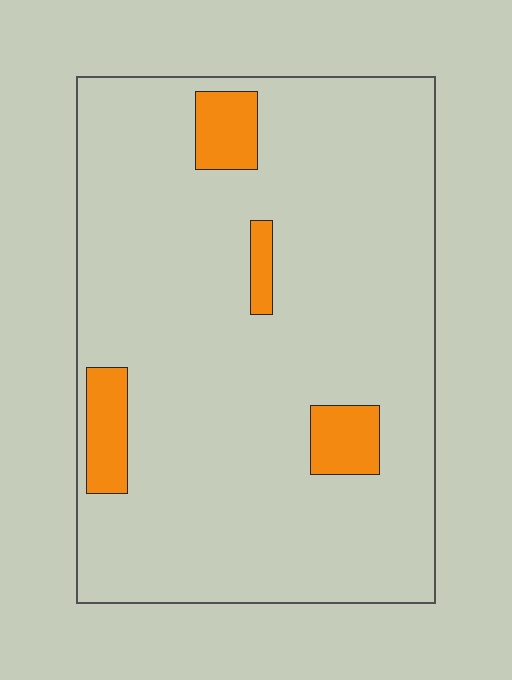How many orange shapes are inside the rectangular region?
4.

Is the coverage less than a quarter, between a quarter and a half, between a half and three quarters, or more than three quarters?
Less than a quarter.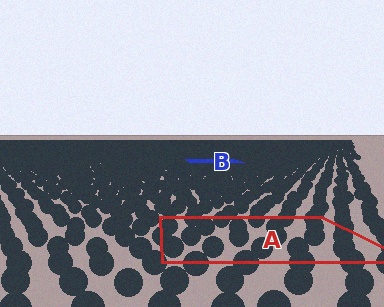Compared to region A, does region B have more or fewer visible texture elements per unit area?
Region B has more texture elements per unit area — they are packed more densely because it is farther away.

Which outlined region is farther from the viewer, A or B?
Region B is farther from the viewer — the texture elements inside it appear smaller and more densely packed.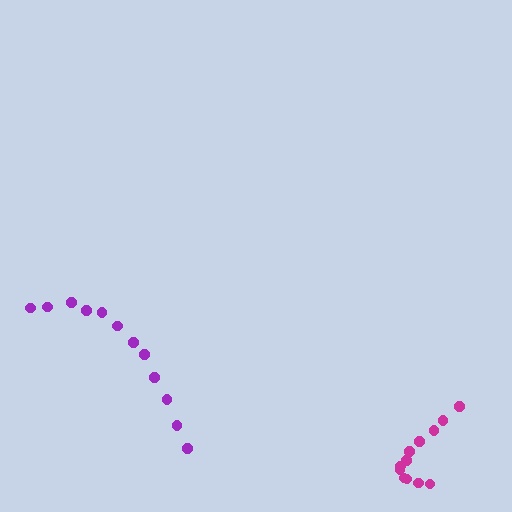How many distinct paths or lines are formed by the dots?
There are 2 distinct paths.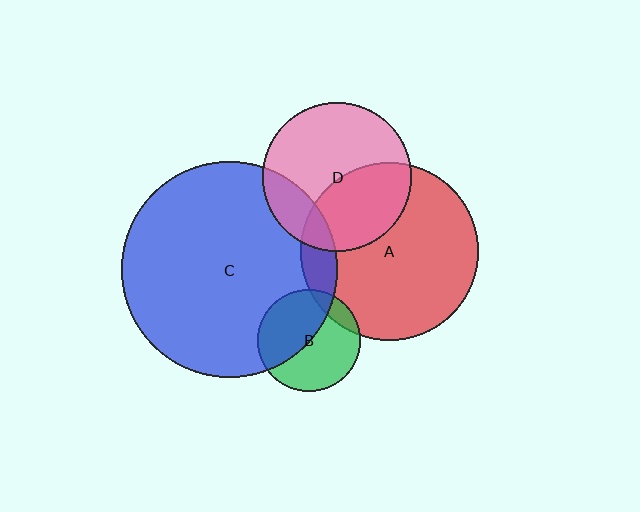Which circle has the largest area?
Circle C (blue).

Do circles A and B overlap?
Yes.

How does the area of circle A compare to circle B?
Approximately 3.0 times.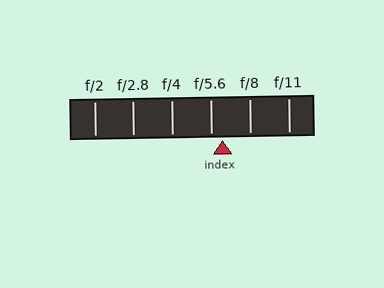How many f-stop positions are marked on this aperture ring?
There are 6 f-stop positions marked.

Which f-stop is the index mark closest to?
The index mark is closest to f/5.6.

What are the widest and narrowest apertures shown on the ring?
The widest aperture shown is f/2 and the narrowest is f/11.